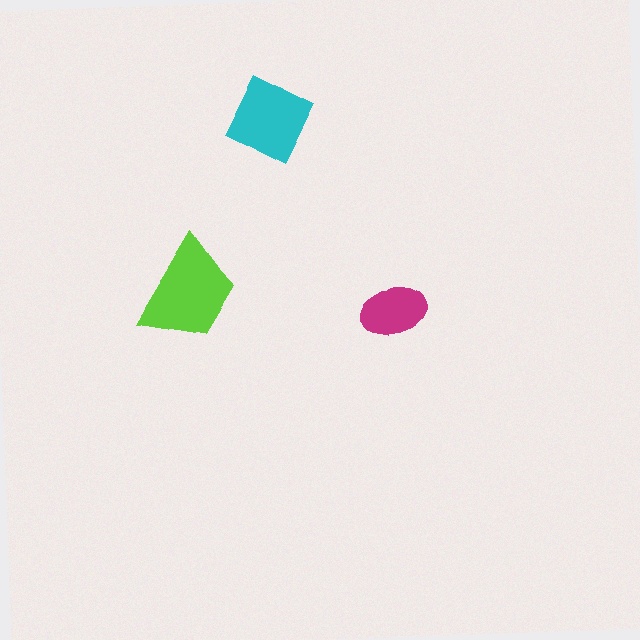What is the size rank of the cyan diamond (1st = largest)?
2nd.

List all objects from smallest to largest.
The magenta ellipse, the cyan diamond, the lime trapezoid.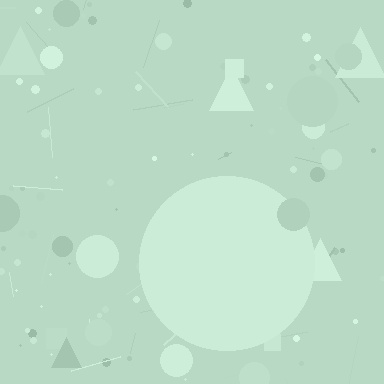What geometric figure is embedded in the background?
A circle is embedded in the background.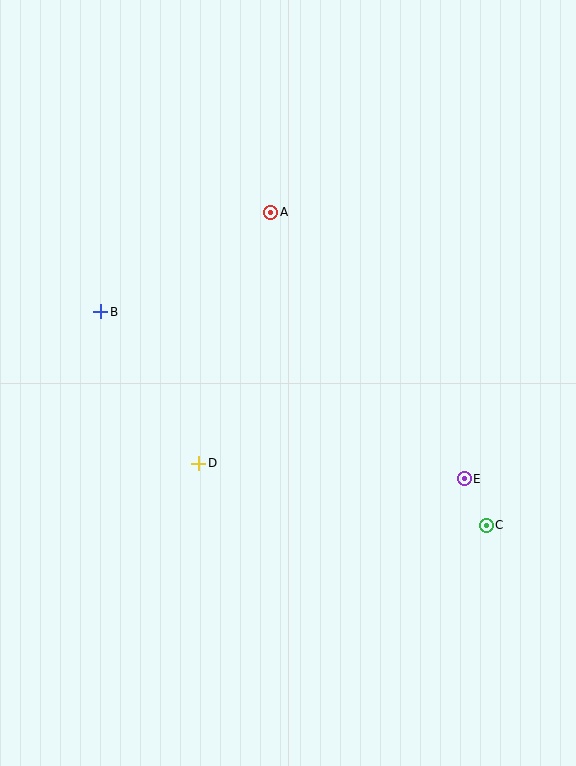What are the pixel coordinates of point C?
Point C is at (486, 525).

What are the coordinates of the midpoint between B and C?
The midpoint between B and C is at (293, 418).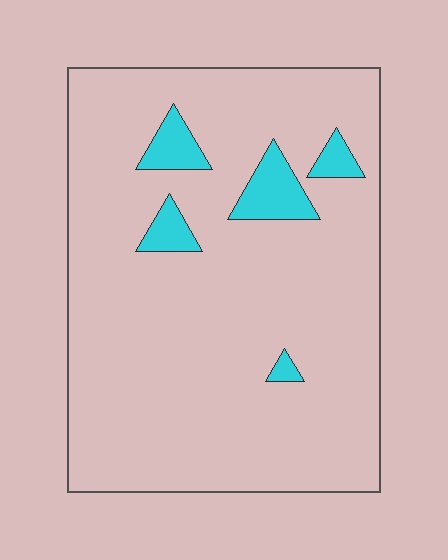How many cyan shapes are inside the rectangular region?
5.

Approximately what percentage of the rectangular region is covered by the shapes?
Approximately 10%.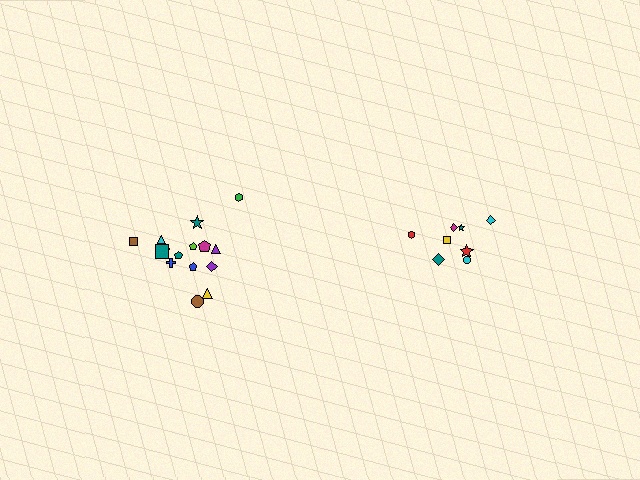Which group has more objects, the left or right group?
The left group.